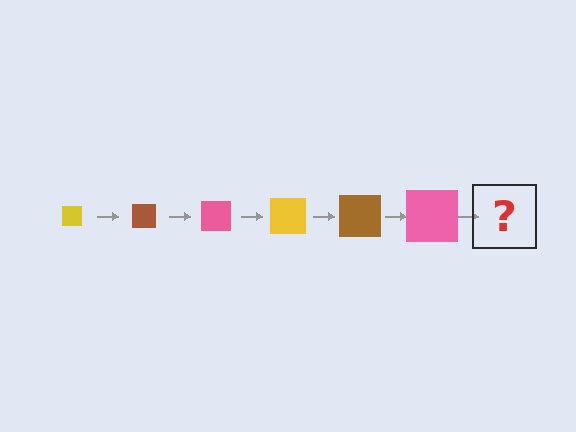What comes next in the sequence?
The next element should be a yellow square, larger than the previous one.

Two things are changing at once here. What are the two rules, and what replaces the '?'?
The two rules are that the square grows larger each step and the color cycles through yellow, brown, and pink. The '?' should be a yellow square, larger than the previous one.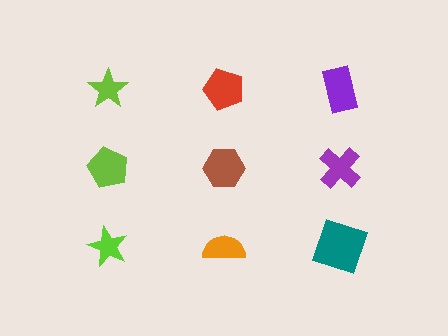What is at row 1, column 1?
A lime star.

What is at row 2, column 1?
A lime pentagon.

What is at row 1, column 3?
A purple rectangle.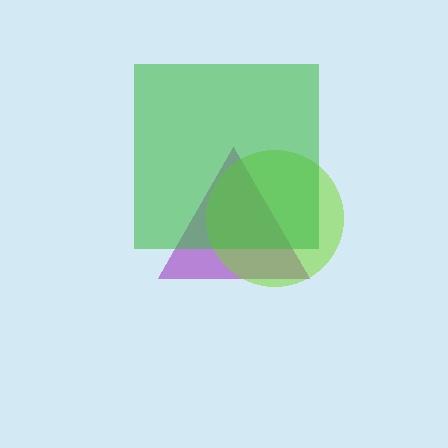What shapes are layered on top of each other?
The layered shapes are: a purple triangle, a lime circle, a green square.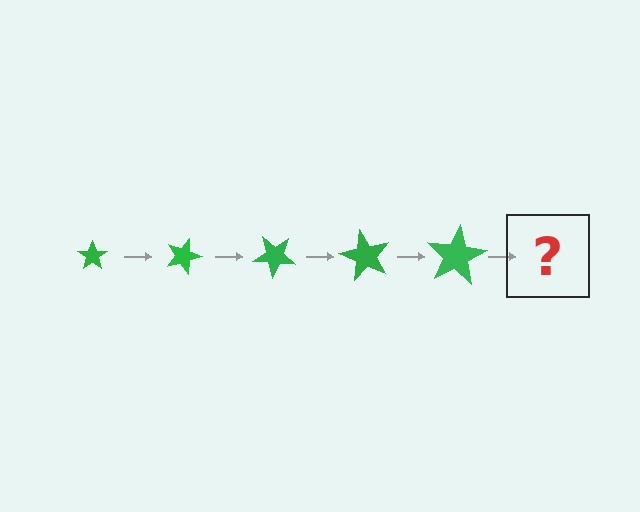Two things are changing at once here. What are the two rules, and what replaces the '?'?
The two rules are that the star grows larger each step and it rotates 20 degrees each step. The '?' should be a star, larger than the previous one and rotated 100 degrees from the start.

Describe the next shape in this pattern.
It should be a star, larger than the previous one and rotated 100 degrees from the start.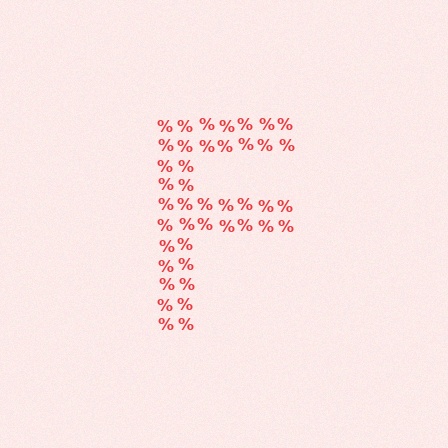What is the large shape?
The large shape is the letter F.